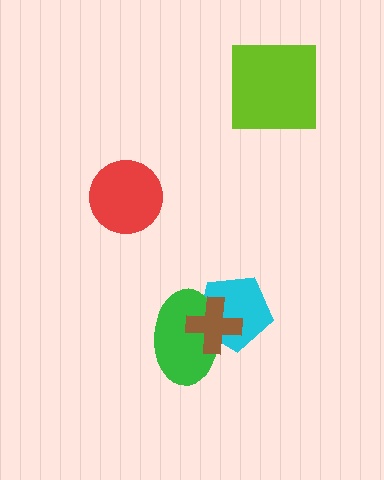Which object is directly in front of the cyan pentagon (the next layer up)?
The green ellipse is directly in front of the cyan pentagon.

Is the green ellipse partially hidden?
Yes, it is partially covered by another shape.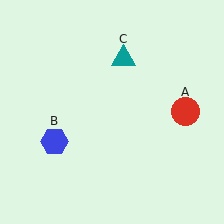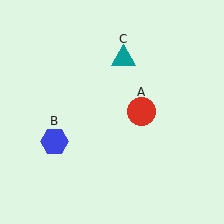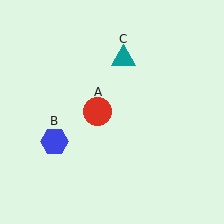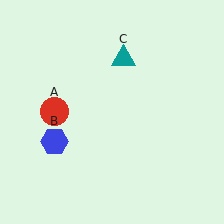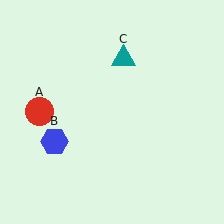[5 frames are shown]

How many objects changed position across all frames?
1 object changed position: red circle (object A).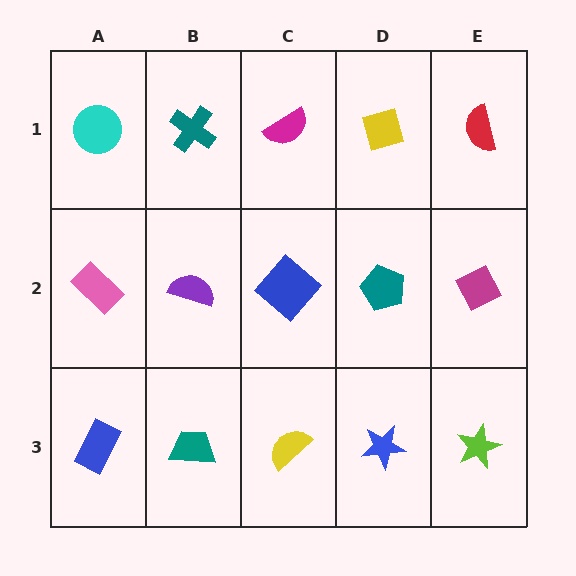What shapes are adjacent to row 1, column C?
A blue diamond (row 2, column C), a teal cross (row 1, column B), a yellow diamond (row 1, column D).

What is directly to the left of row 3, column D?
A yellow semicircle.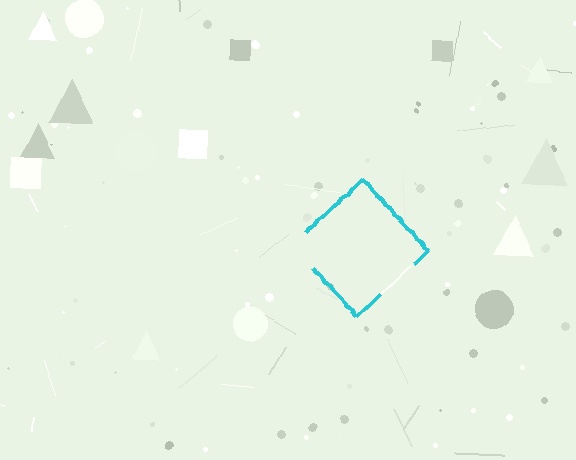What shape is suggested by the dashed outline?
The dashed outline suggests a diamond.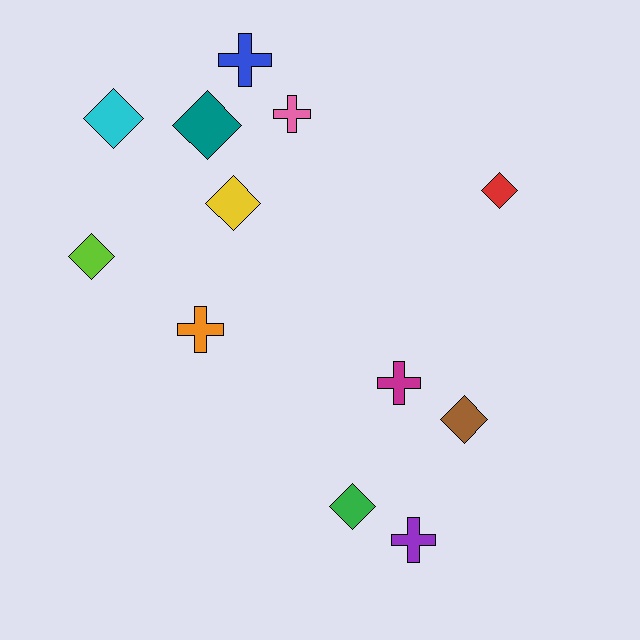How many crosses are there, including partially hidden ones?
There are 5 crosses.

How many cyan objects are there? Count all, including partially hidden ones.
There is 1 cyan object.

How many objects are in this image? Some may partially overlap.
There are 12 objects.